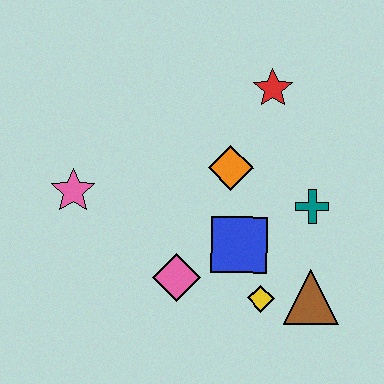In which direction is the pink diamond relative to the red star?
The pink diamond is below the red star.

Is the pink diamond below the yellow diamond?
No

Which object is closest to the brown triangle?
The yellow diamond is closest to the brown triangle.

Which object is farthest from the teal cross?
The pink star is farthest from the teal cross.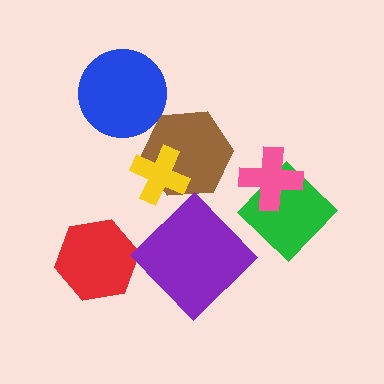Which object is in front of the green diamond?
The pink cross is in front of the green diamond.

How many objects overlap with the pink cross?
1 object overlaps with the pink cross.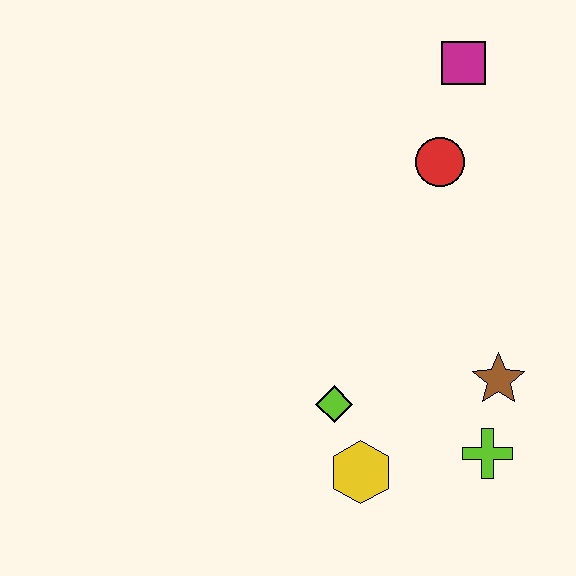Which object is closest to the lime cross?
The brown star is closest to the lime cross.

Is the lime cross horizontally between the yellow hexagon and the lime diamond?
No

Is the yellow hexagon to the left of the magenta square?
Yes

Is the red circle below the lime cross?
No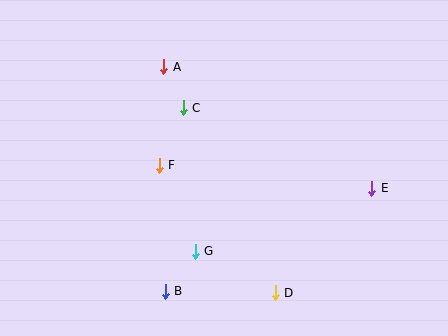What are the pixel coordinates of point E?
Point E is at (372, 188).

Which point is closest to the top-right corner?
Point E is closest to the top-right corner.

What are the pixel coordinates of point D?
Point D is at (275, 293).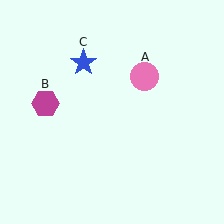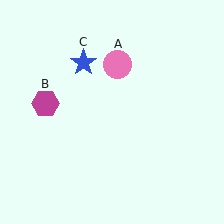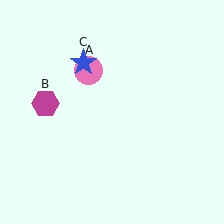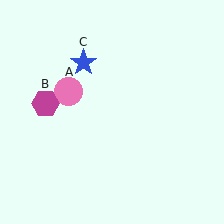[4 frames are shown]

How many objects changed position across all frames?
1 object changed position: pink circle (object A).